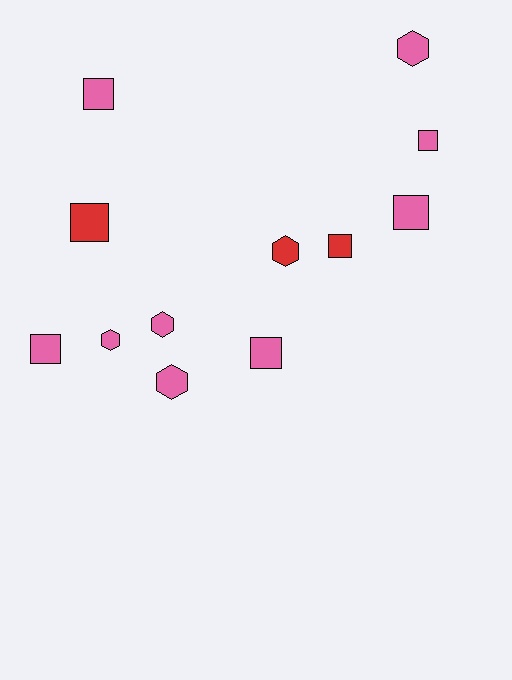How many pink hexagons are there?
There are 4 pink hexagons.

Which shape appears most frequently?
Square, with 7 objects.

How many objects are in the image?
There are 12 objects.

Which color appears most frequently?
Pink, with 9 objects.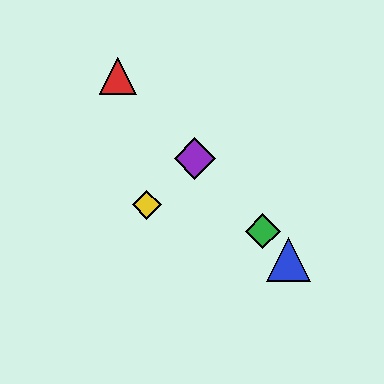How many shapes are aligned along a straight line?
4 shapes (the red triangle, the blue triangle, the green diamond, the purple diamond) are aligned along a straight line.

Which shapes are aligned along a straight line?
The red triangle, the blue triangle, the green diamond, the purple diamond are aligned along a straight line.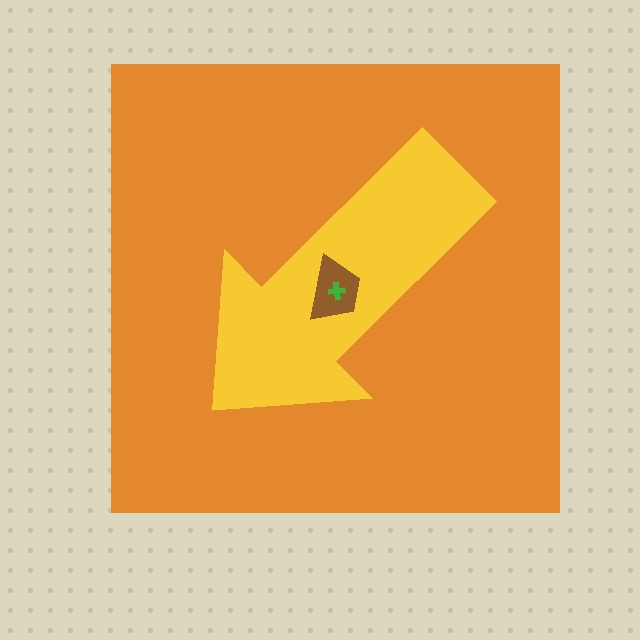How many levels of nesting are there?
4.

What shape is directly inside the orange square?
The yellow arrow.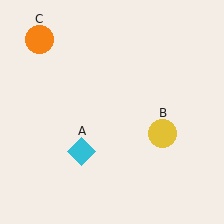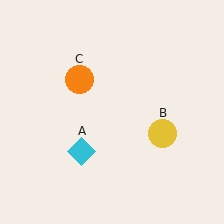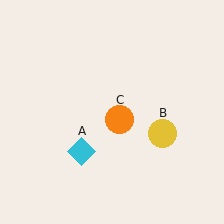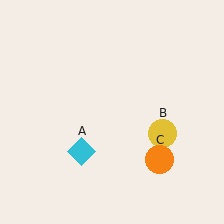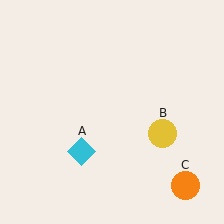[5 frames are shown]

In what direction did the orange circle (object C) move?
The orange circle (object C) moved down and to the right.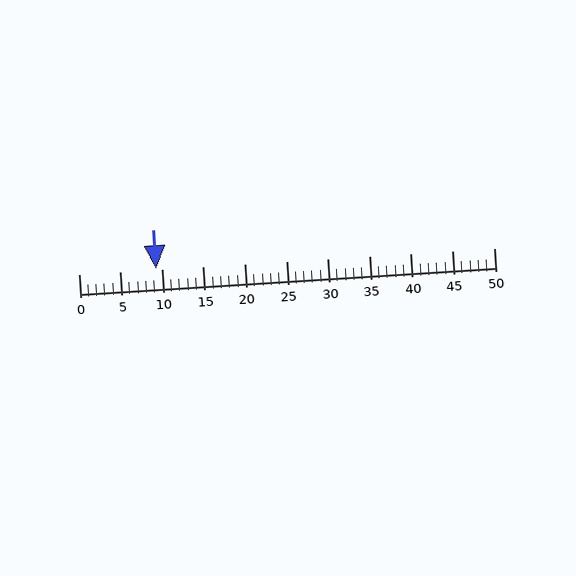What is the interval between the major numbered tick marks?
The major tick marks are spaced 5 units apart.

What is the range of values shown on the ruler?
The ruler shows values from 0 to 50.